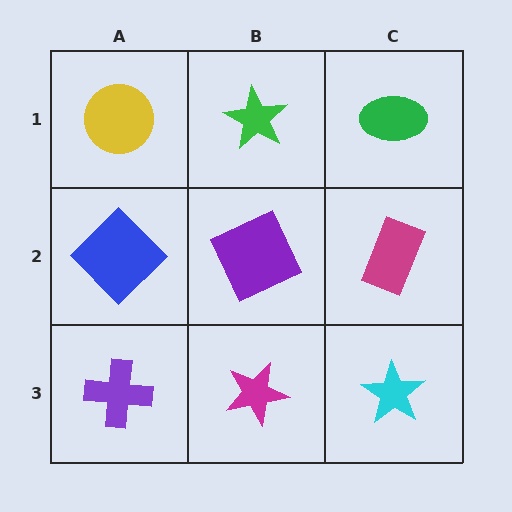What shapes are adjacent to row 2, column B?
A green star (row 1, column B), a magenta star (row 3, column B), a blue diamond (row 2, column A), a magenta rectangle (row 2, column C).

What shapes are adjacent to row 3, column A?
A blue diamond (row 2, column A), a magenta star (row 3, column B).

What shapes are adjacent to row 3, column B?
A purple square (row 2, column B), a purple cross (row 3, column A), a cyan star (row 3, column C).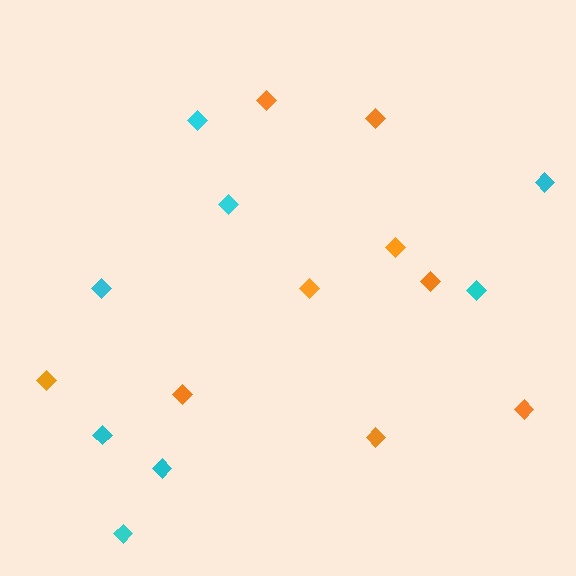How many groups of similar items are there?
There are 2 groups: one group of cyan diamonds (8) and one group of orange diamonds (9).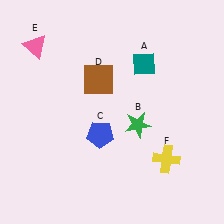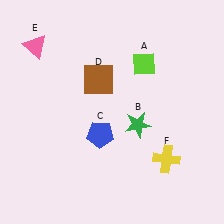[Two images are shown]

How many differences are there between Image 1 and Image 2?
There is 1 difference between the two images.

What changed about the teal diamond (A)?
In Image 1, A is teal. In Image 2, it changed to lime.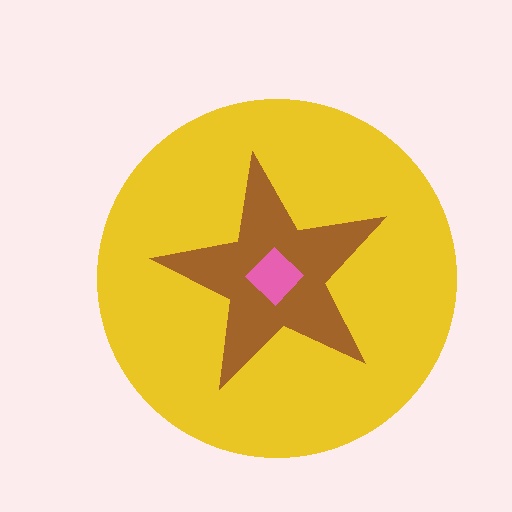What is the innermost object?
The pink diamond.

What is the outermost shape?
The yellow circle.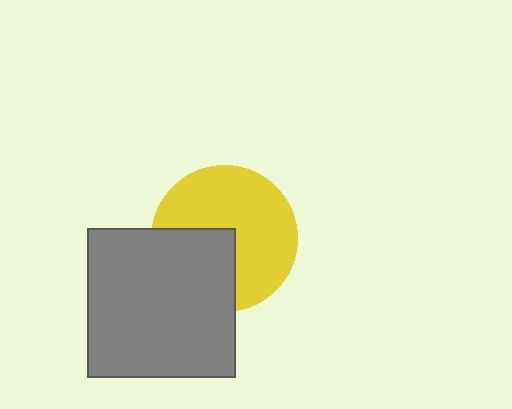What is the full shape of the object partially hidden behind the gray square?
The partially hidden object is a yellow circle.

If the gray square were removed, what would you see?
You would see the complete yellow circle.